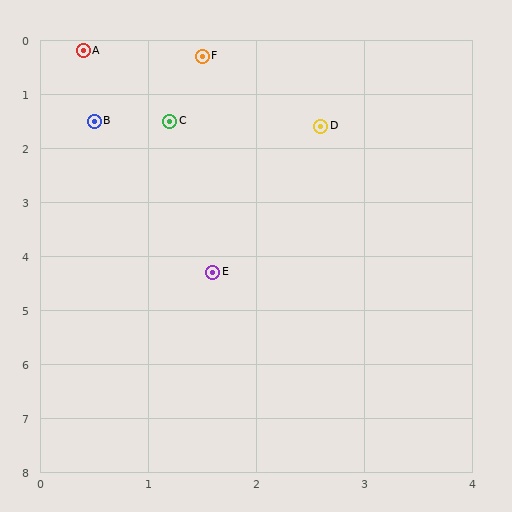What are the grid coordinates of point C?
Point C is at approximately (1.2, 1.5).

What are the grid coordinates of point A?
Point A is at approximately (0.4, 0.2).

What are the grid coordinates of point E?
Point E is at approximately (1.6, 4.3).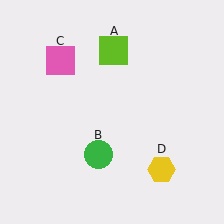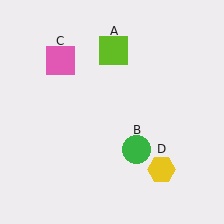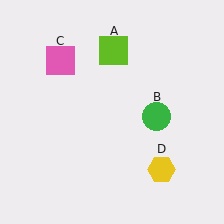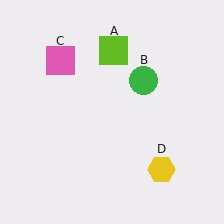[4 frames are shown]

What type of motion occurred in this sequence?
The green circle (object B) rotated counterclockwise around the center of the scene.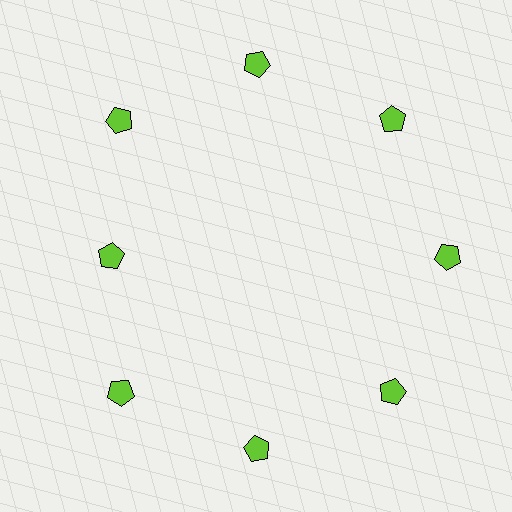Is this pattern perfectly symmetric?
No. The 8 lime pentagons are arranged in a ring, but one element near the 9 o'clock position is pulled inward toward the center, breaking the 8-fold rotational symmetry.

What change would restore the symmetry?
The symmetry would be restored by moving it outward, back onto the ring so that all 8 pentagons sit at equal angles and equal distance from the center.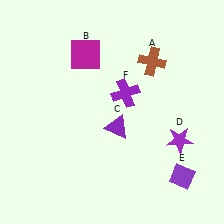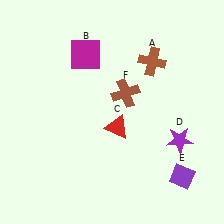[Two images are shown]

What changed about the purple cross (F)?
In Image 1, F is purple. In Image 2, it changed to brown.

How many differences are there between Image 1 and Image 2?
There are 2 differences between the two images.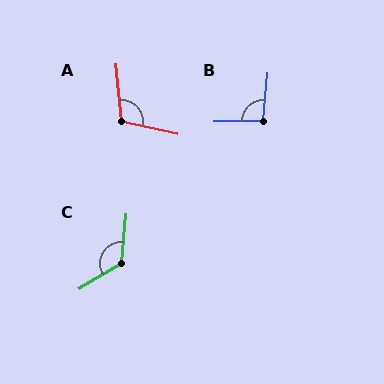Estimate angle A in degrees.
Approximately 108 degrees.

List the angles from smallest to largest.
B (96°), A (108°), C (127°).